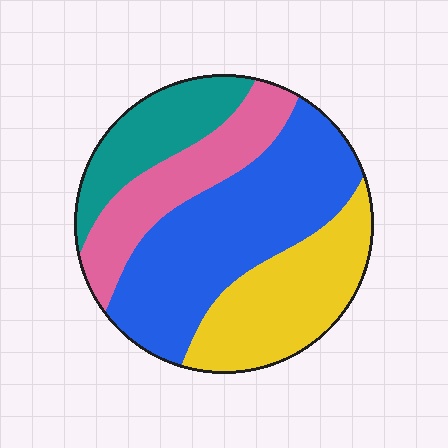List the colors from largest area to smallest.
From largest to smallest: blue, yellow, pink, teal.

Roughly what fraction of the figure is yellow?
Yellow takes up about one quarter (1/4) of the figure.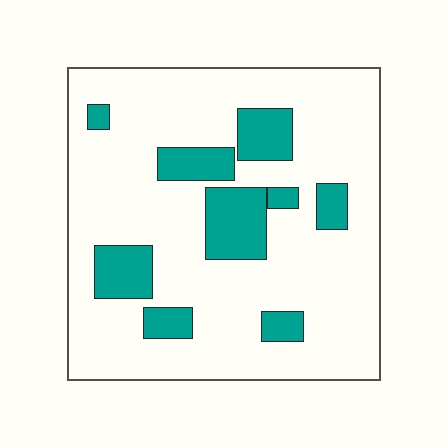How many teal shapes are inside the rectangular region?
9.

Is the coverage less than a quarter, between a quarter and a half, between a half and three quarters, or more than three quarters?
Less than a quarter.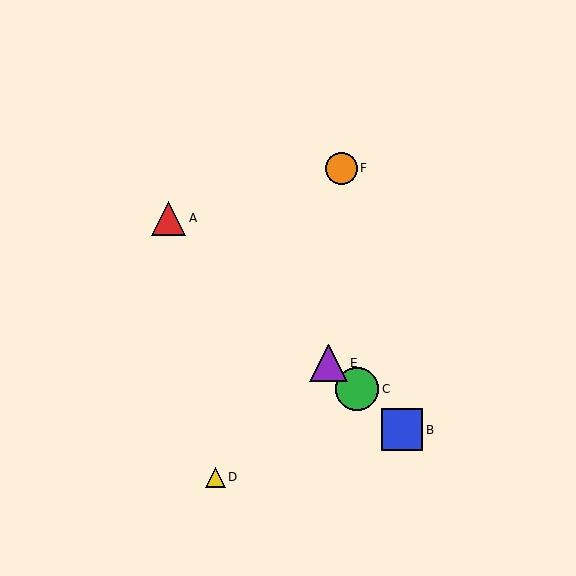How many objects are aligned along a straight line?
4 objects (A, B, C, E) are aligned along a straight line.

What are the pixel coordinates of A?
Object A is at (169, 218).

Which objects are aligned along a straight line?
Objects A, B, C, E are aligned along a straight line.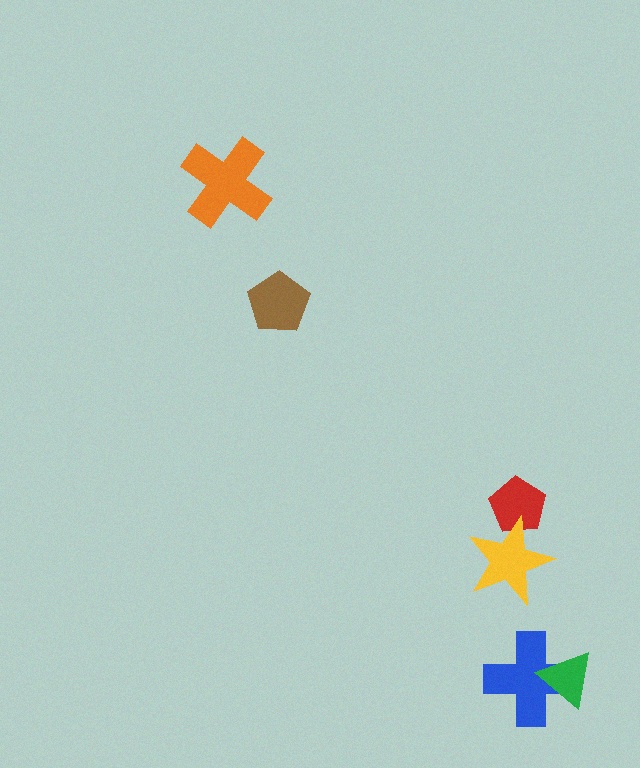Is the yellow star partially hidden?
No, no other shape covers it.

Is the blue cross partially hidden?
Yes, it is partially covered by another shape.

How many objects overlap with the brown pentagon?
0 objects overlap with the brown pentagon.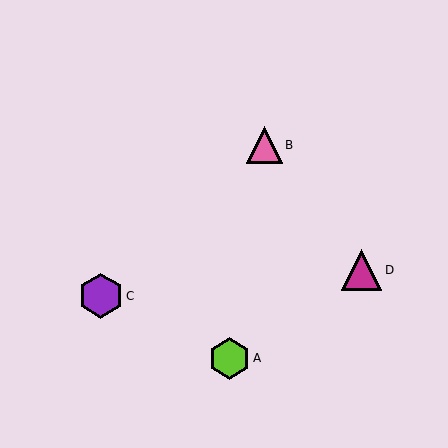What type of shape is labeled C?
Shape C is a purple hexagon.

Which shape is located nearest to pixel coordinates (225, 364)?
The lime hexagon (labeled A) at (230, 359) is nearest to that location.